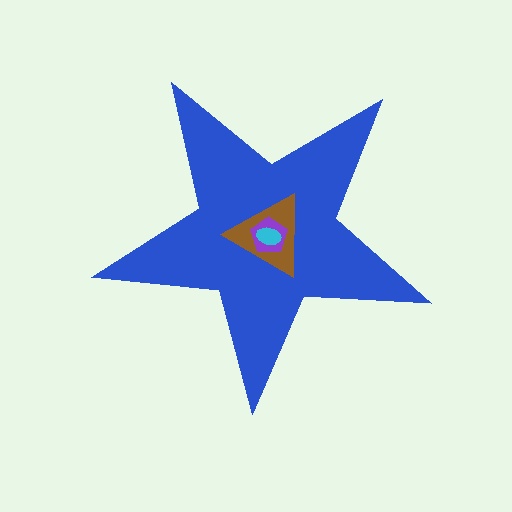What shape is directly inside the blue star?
The brown triangle.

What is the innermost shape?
The cyan ellipse.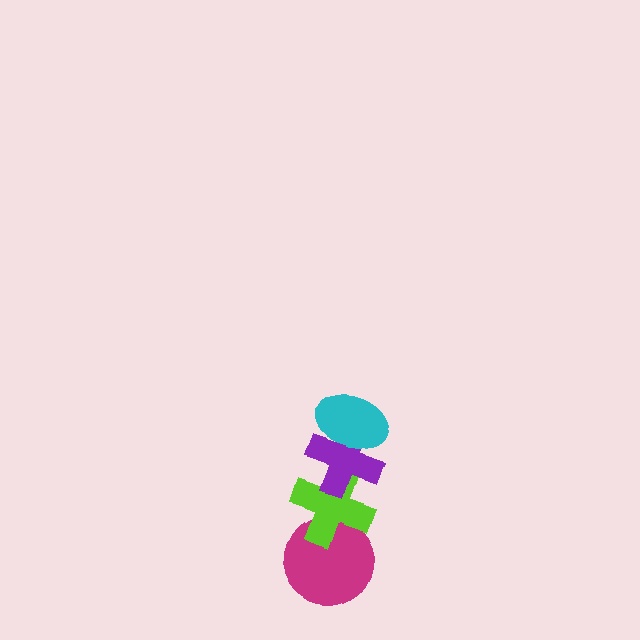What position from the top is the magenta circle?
The magenta circle is 4th from the top.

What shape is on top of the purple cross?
The cyan ellipse is on top of the purple cross.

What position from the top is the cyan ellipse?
The cyan ellipse is 1st from the top.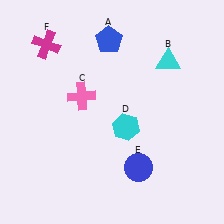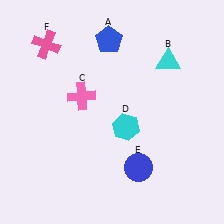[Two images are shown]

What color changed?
The cross (F) changed from magenta in Image 1 to pink in Image 2.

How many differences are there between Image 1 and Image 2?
There is 1 difference between the two images.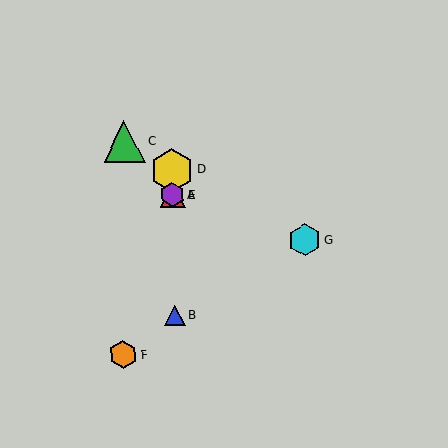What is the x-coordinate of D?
Object D is at x≈172.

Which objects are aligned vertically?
Objects A, B, D, E are aligned vertically.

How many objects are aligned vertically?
4 objects (A, B, D, E) are aligned vertically.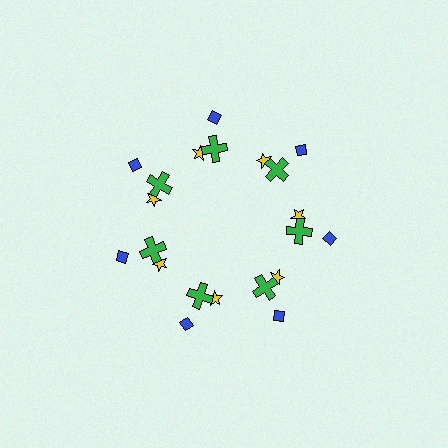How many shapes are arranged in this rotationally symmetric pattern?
There are 21 shapes, arranged in 7 groups of 3.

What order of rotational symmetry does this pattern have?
This pattern has 7-fold rotational symmetry.